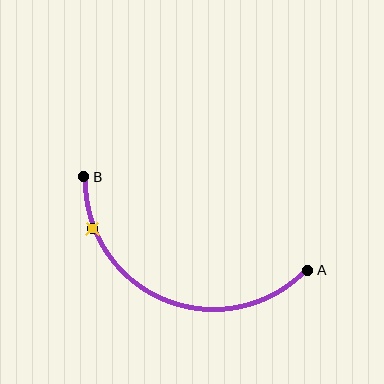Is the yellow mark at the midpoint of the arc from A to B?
No. The yellow mark lies on the arc but is closer to endpoint B. The arc midpoint would be at the point on the curve equidistant along the arc from both A and B.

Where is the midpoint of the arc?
The arc midpoint is the point on the curve farthest from the straight line joining A and B. It sits below that line.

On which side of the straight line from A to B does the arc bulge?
The arc bulges below the straight line connecting A and B.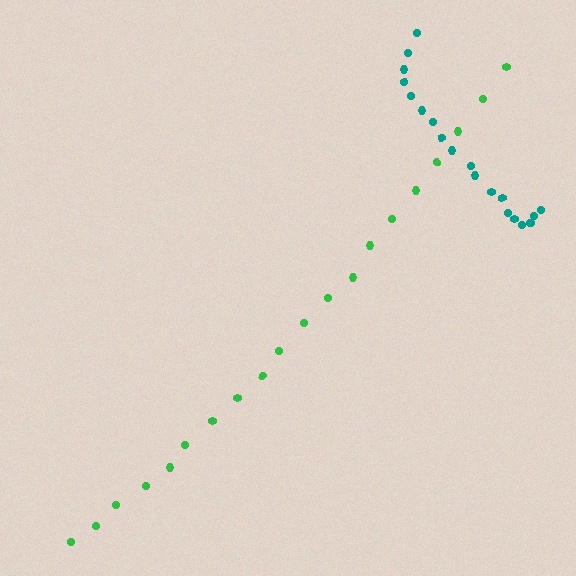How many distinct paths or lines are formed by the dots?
There are 2 distinct paths.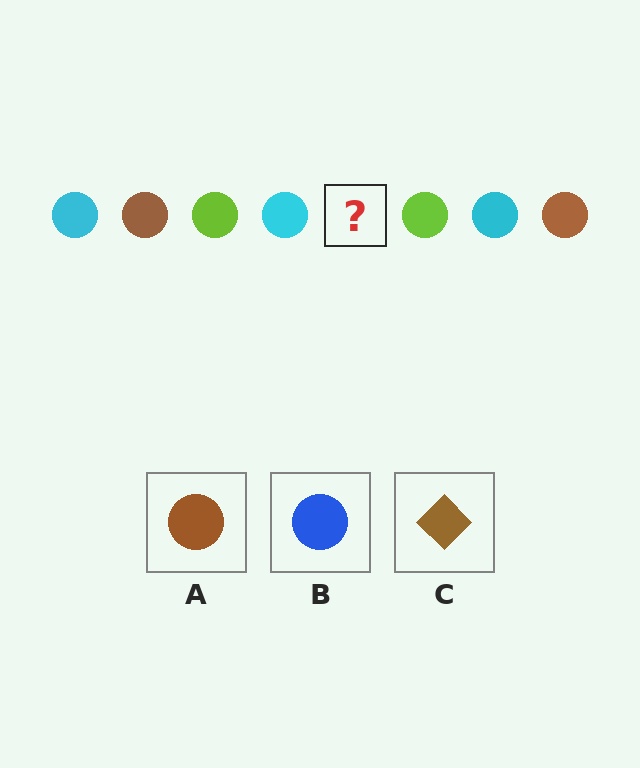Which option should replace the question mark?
Option A.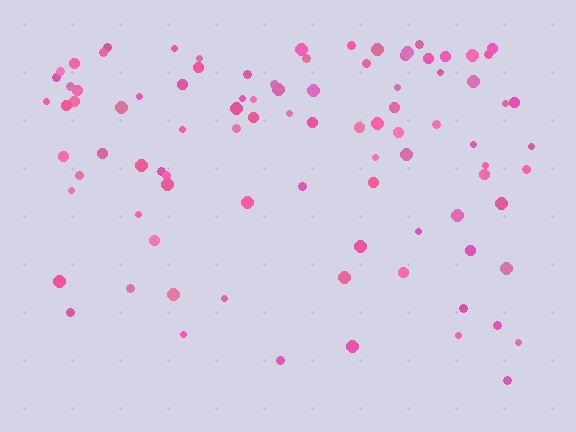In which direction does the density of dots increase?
From bottom to top, with the top side densest.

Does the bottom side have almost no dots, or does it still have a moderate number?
Still a moderate number, just noticeably fewer than the top.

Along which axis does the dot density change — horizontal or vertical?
Vertical.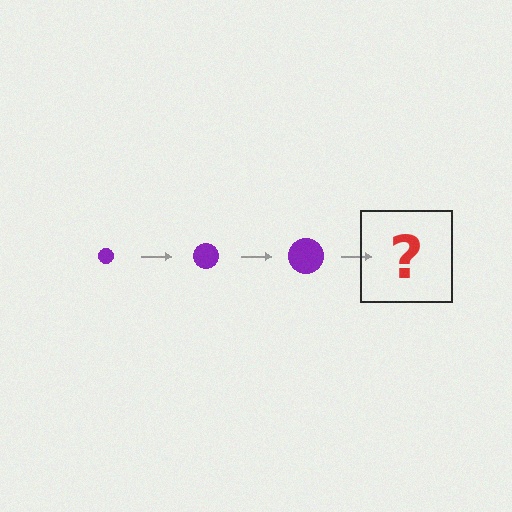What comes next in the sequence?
The next element should be a purple circle, larger than the previous one.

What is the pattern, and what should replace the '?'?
The pattern is that the circle gets progressively larger each step. The '?' should be a purple circle, larger than the previous one.